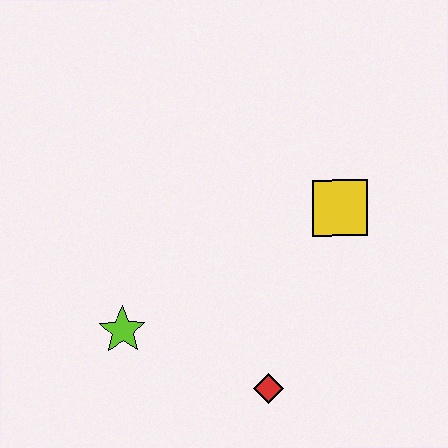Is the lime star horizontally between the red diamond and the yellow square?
No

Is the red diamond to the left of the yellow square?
Yes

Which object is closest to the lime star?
The red diamond is closest to the lime star.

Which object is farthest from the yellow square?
The lime star is farthest from the yellow square.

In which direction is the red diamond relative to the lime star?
The red diamond is to the right of the lime star.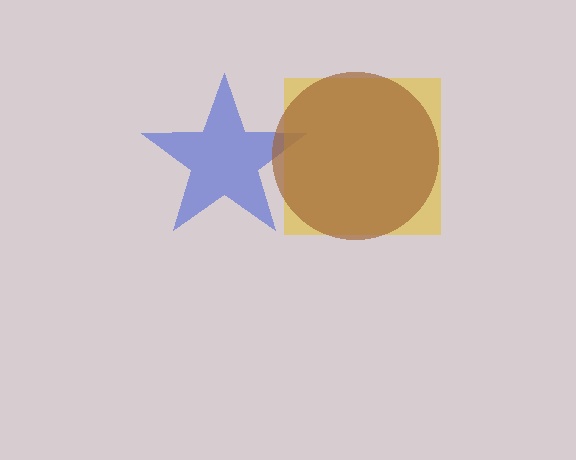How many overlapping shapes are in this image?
There are 3 overlapping shapes in the image.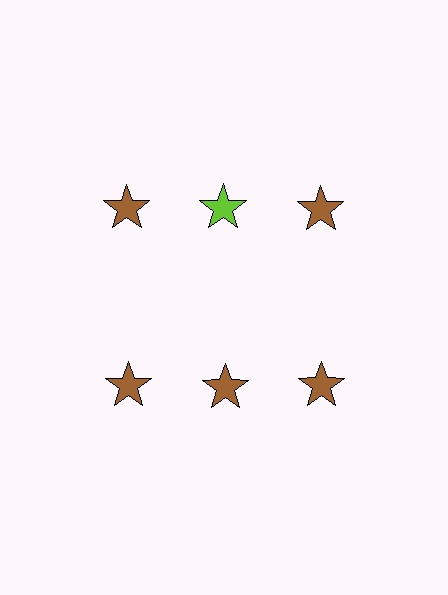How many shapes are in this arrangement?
There are 6 shapes arranged in a grid pattern.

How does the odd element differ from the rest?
It has a different color: lime instead of brown.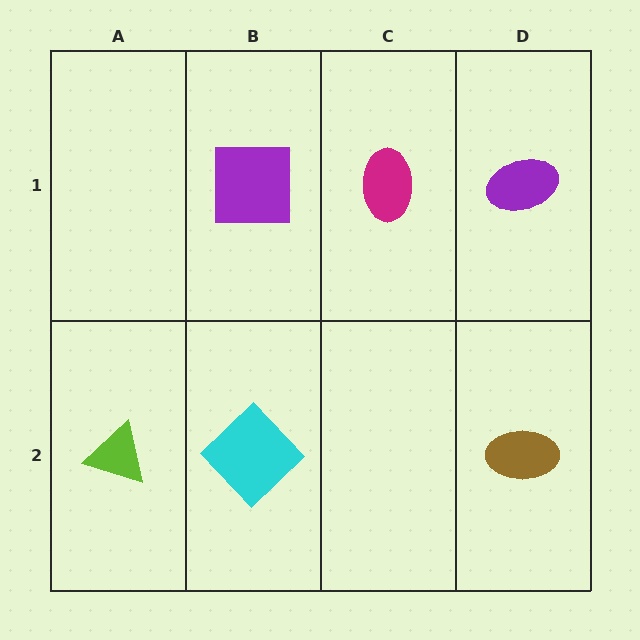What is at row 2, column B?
A cyan diamond.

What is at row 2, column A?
A lime triangle.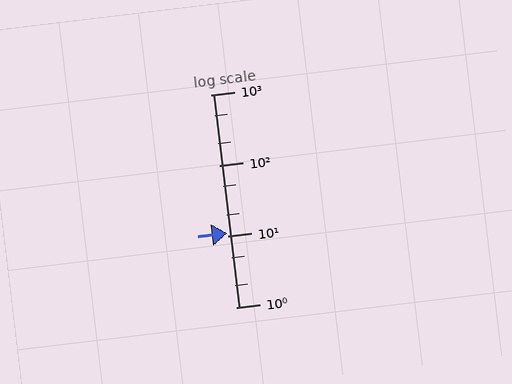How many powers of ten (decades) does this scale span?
The scale spans 3 decades, from 1 to 1000.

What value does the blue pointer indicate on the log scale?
The pointer indicates approximately 11.